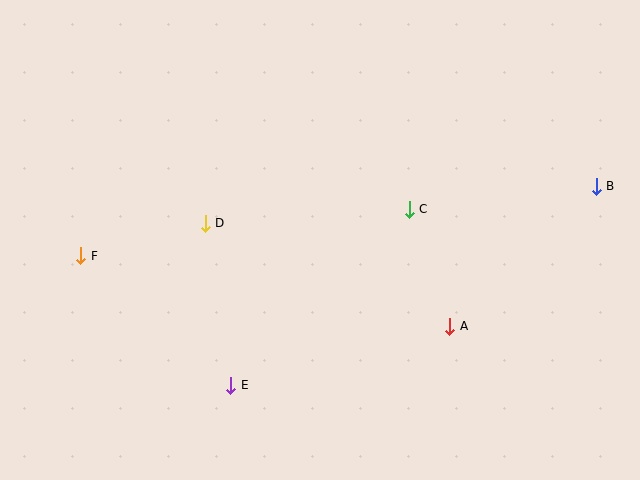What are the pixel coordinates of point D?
Point D is at (205, 223).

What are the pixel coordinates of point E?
Point E is at (231, 385).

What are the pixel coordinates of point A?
Point A is at (450, 326).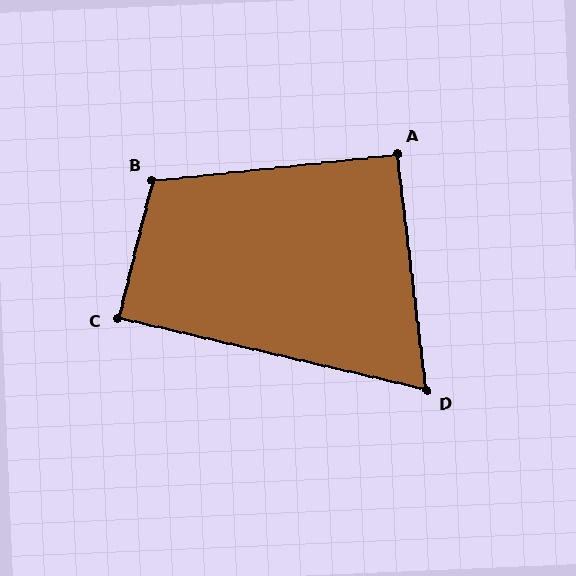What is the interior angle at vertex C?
Approximately 89 degrees (approximately right).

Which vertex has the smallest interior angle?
D, at approximately 70 degrees.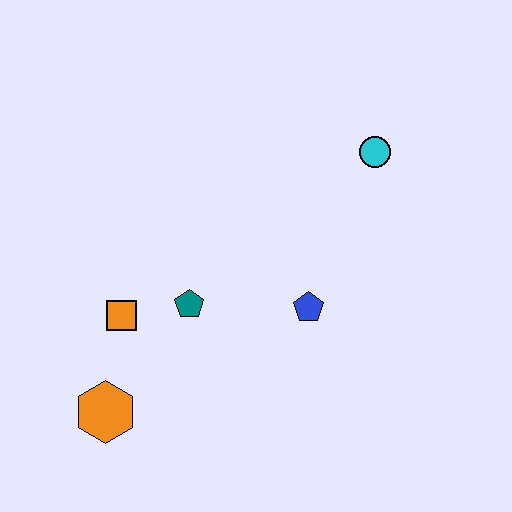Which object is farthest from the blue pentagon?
The orange hexagon is farthest from the blue pentagon.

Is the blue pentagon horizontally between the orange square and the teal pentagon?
No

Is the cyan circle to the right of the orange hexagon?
Yes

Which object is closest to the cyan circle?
The blue pentagon is closest to the cyan circle.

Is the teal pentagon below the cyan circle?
Yes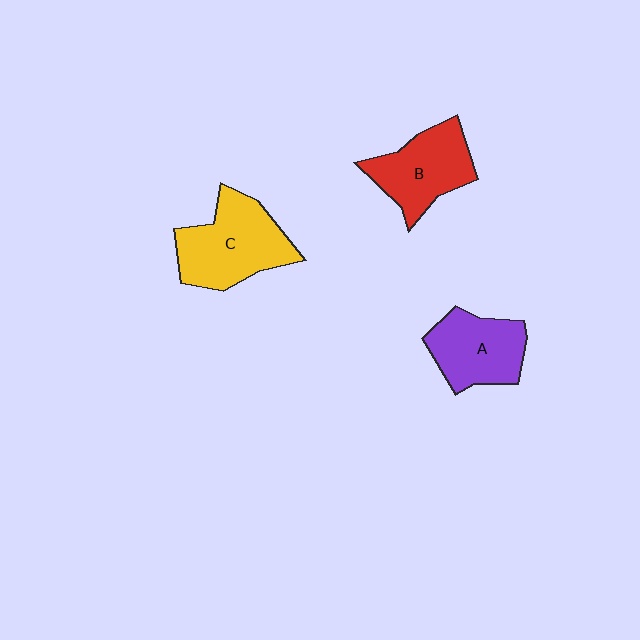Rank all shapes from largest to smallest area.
From largest to smallest: C (yellow), B (red), A (purple).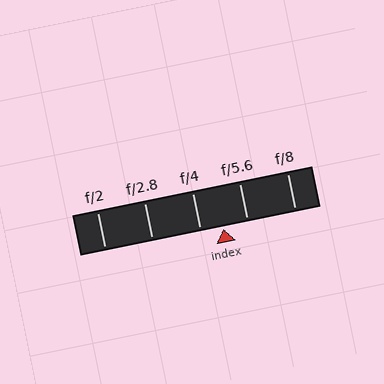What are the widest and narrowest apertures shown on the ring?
The widest aperture shown is f/2 and the narrowest is f/8.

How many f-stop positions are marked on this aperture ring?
There are 5 f-stop positions marked.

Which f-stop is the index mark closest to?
The index mark is closest to f/4.